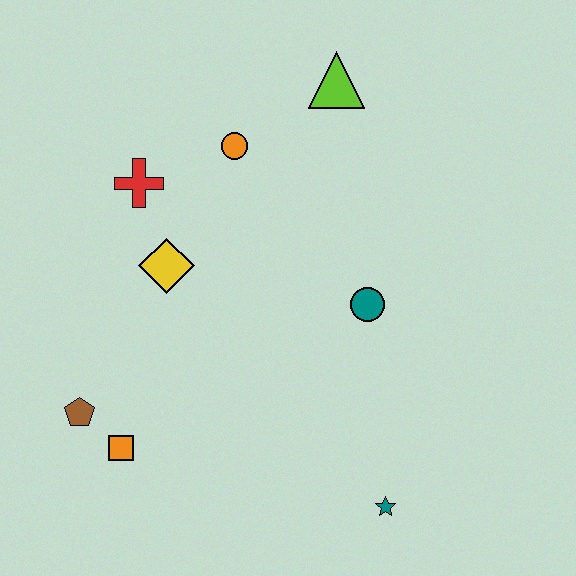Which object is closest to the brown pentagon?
The orange square is closest to the brown pentagon.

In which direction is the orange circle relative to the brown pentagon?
The orange circle is above the brown pentagon.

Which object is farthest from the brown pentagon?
The lime triangle is farthest from the brown pentagon.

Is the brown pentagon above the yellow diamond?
No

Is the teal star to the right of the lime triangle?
Yes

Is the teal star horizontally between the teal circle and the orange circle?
No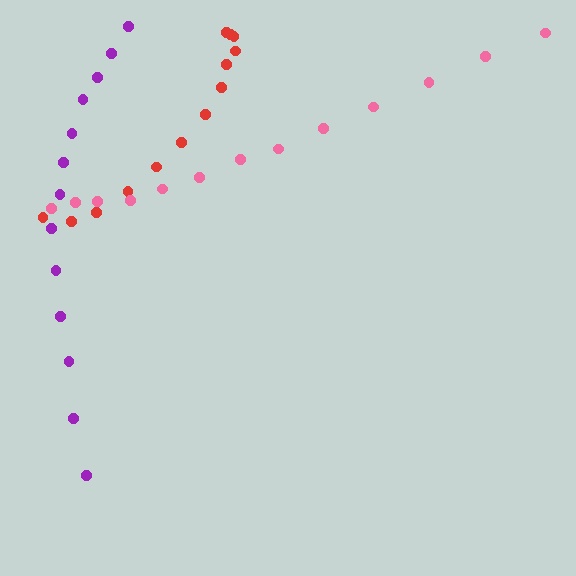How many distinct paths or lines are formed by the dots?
There are 3 distinct paths.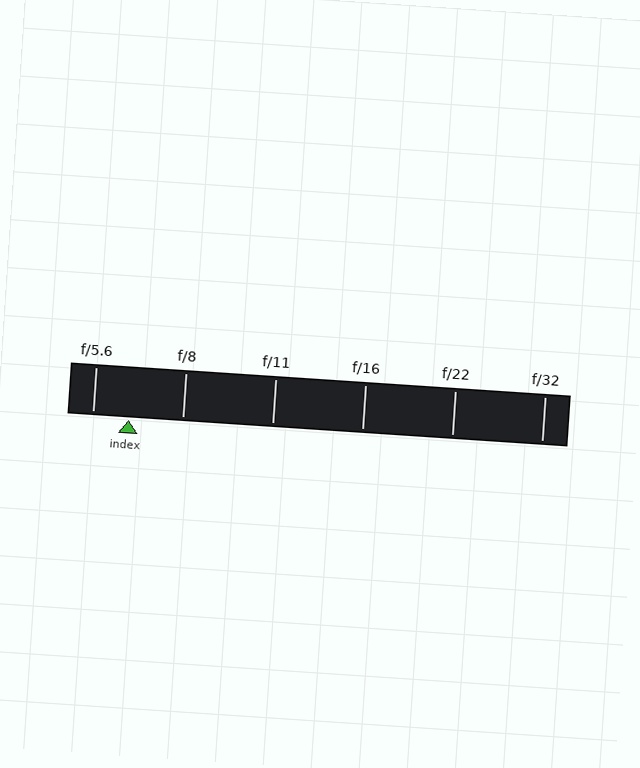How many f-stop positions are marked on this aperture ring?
There are 6 f-stop positions marked.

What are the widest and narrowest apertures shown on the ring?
The widest aperture shown is f/5.6 and the narrowest is f/32.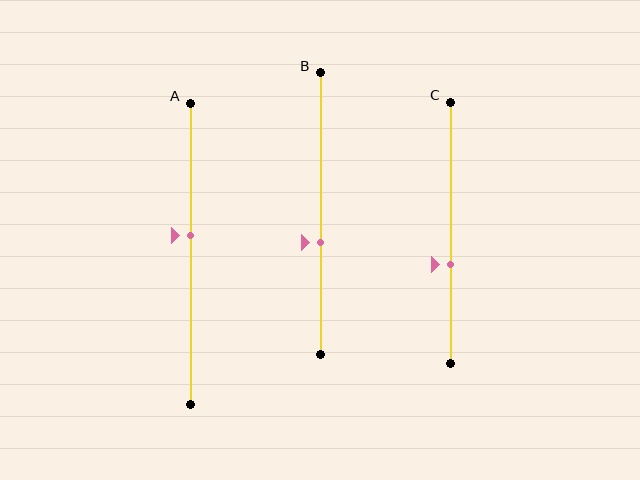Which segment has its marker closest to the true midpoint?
Segment A has its marker closest to the true midpoint.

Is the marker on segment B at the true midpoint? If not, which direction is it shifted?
No, the marker on segment B is shifted downward by about 10% of the segment length.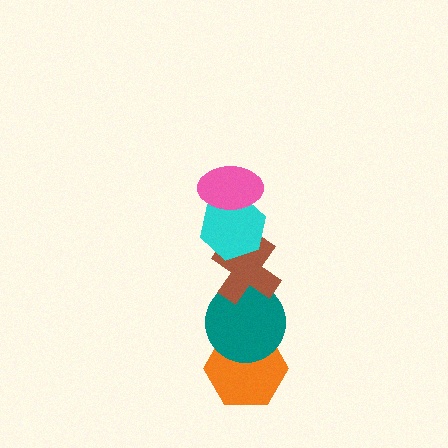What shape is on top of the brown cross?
The cyan hexagon is on top of the brown cross.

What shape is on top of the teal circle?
The brown cross is on top of the teal circle.